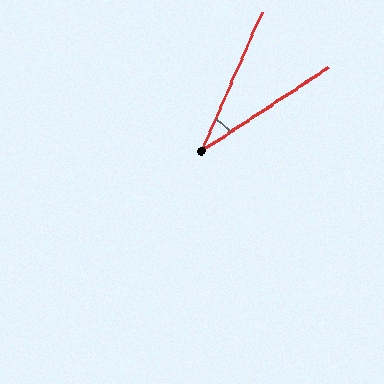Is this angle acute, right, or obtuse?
It is acute.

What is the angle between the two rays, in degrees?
Approximately 33 degrees.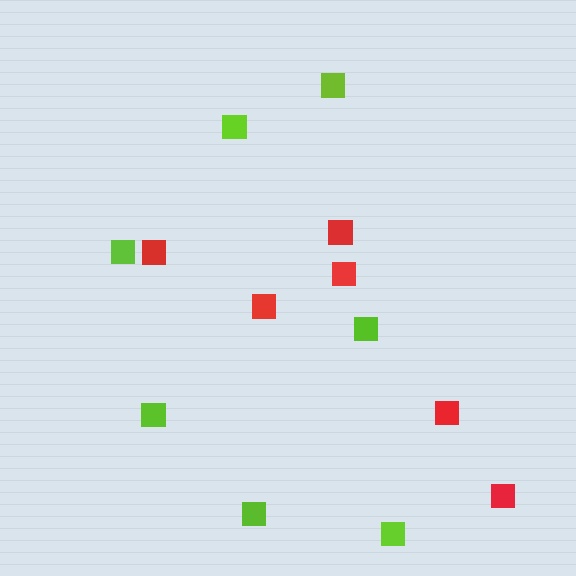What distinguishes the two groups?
There are 2 groups: one group of lime squares (7) and one group of red squares (6).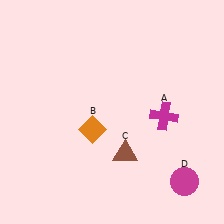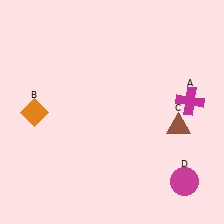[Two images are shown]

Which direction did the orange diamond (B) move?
The orange diamond (B) moved left.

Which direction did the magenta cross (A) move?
The magenta cross (A) moved right.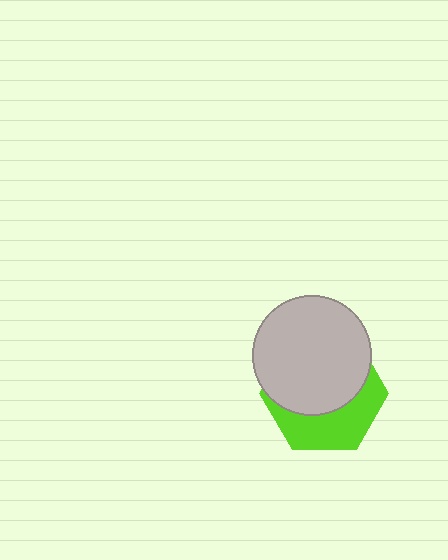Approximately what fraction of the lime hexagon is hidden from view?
Roughly 59% of the lime hexagon is hidden behind the light gray circle.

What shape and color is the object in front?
The object in front is a light gray circle.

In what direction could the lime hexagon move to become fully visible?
The lime hexagon could move down. That would shift it out from behind the light gray circle entirely.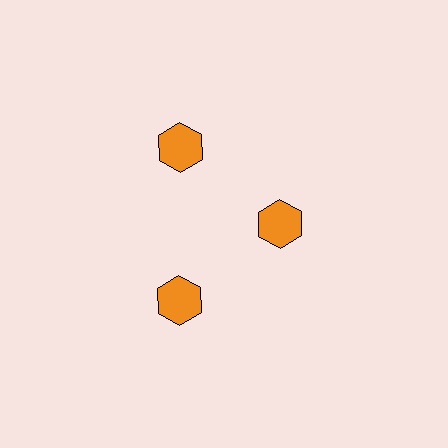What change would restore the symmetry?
The symmetry would be restored by moving it outward, back onto the ring so that all 3 hexagons sit at equal angles and equal distance from the center.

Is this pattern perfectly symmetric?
No. The 3 orange hexagons are arranged in a ring, but one element near the 3 o'clock position is pulled inward toward the center, breaking the 3-fold rotational symmetry.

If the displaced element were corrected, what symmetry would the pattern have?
It would have 3-fold rotational symmetry — the pattern would map onto itself every 120 degrees.